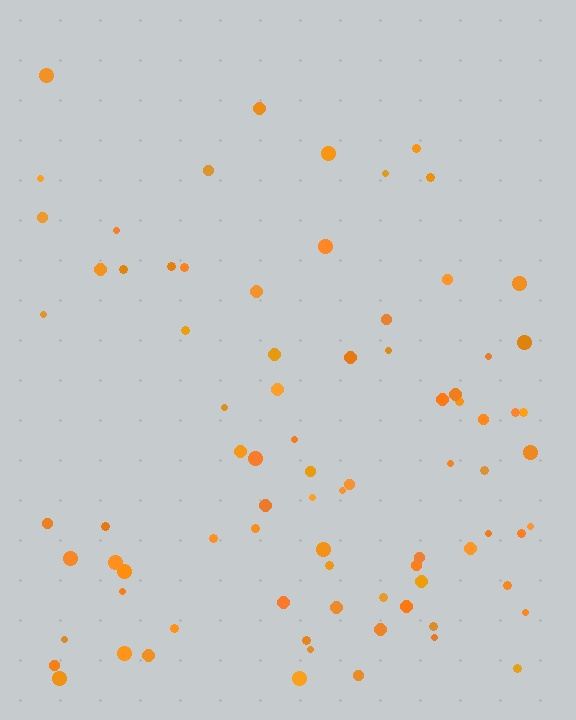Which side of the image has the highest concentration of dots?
The bottom.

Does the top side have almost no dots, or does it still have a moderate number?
Still a moderate number, just noticeably fewer than the bottom.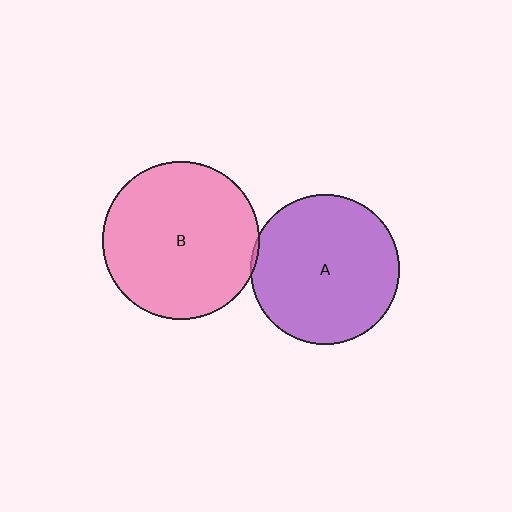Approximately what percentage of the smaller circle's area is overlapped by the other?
Approximately 5%.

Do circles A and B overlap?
Yes.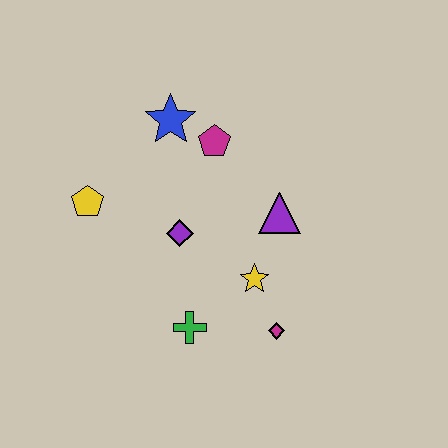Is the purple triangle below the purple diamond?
No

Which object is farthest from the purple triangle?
The yellow pentagon is farthest from the purple triangle.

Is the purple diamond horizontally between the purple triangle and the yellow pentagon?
Yes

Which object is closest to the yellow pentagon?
The purple diamond is closest to the yellow pentagon.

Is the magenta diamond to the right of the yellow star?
Yes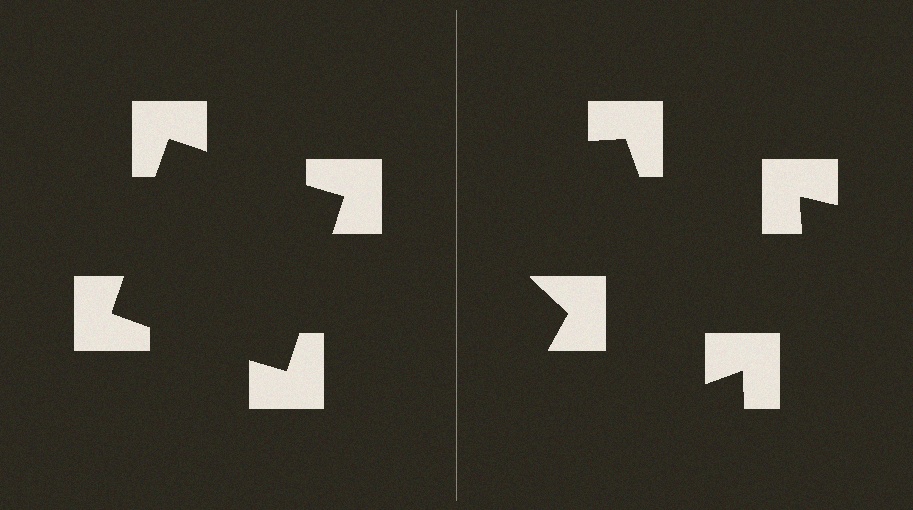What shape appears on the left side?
An illusory square.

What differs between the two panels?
The notched squares are positioned identically on both sides; only the wedge orientations differ. On the left they align to a square; on the right they are misaligned.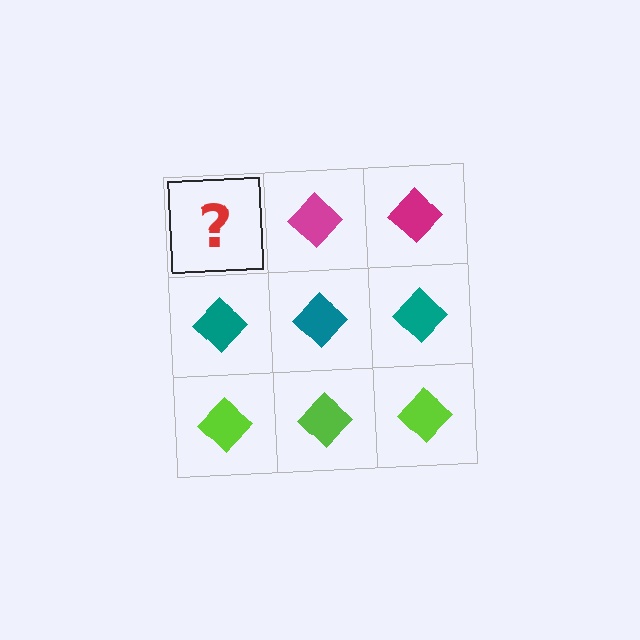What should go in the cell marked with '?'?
The missing cell should contain a magenta diamond.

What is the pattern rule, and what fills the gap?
The rule is that each row has a consistent color. The gap should be filled with a magenta diamond.